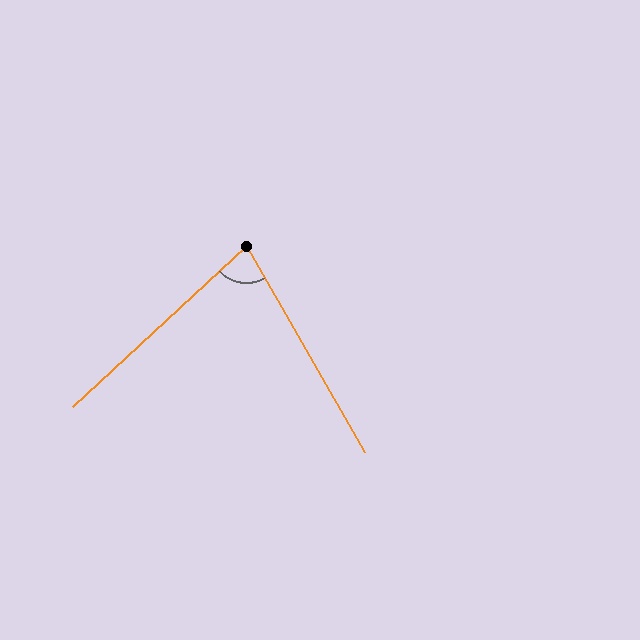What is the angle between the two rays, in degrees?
Approximately 77 degrees.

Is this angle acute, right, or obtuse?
It is acute.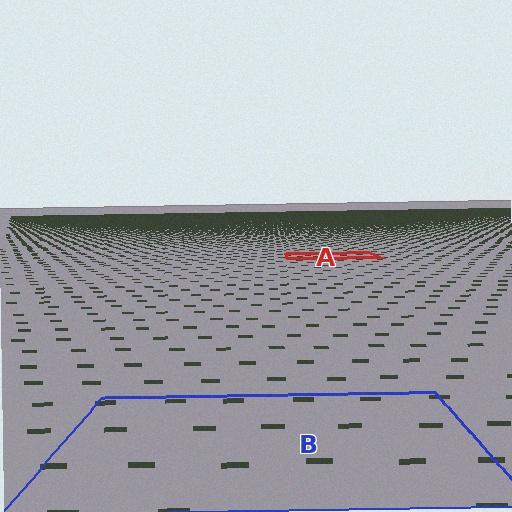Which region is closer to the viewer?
Region B is closer. The texture elements there are larger and more spread out.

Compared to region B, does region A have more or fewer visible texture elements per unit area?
Region A has more texture elements per unit area — they are packed more densely because it is farther away.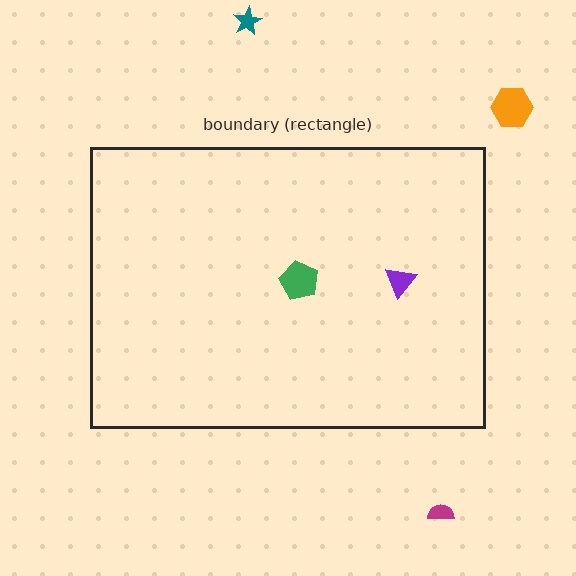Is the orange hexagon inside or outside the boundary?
Outside.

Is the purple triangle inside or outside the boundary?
Inside.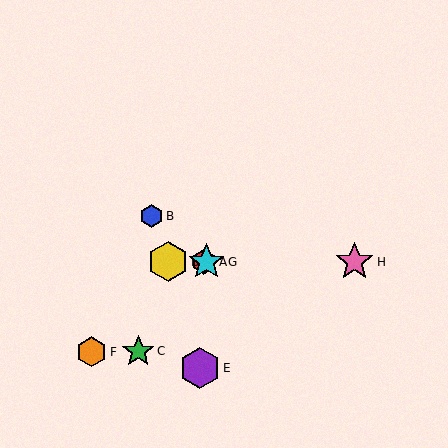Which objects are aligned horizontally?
Objects A, D, G, H are aligned horizontally.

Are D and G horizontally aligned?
Yes, both are at y≈262.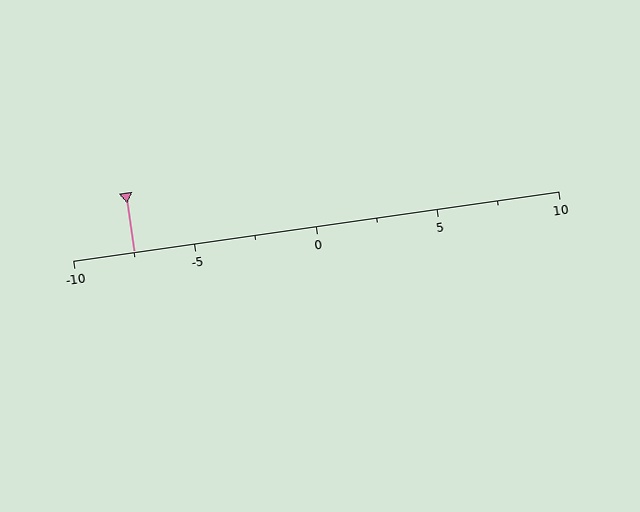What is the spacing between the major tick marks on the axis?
The major ticks are spaced 5 apart.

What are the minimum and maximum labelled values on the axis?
The axis runs from -10 to 10.